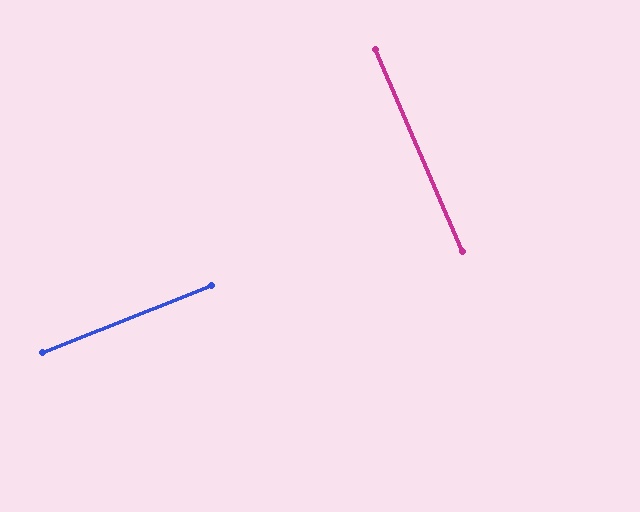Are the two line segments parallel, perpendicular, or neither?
Perpendicular — they meet at approximately 88°.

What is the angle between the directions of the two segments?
Approximately 88 degrees.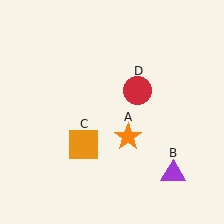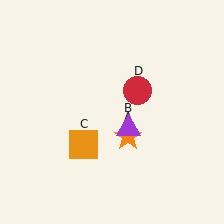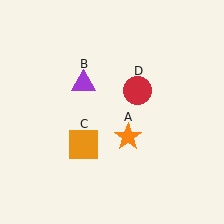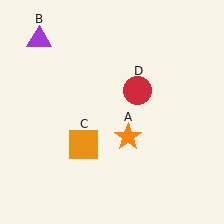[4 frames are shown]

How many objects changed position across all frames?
1 object changed position: purple triangle (object B).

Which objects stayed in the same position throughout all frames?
Orange star (object A) and orange square (object C) and red circle (object D) remained stationary.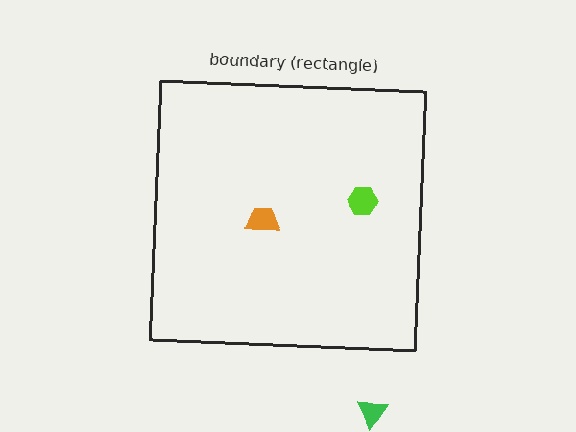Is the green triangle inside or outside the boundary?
Outside.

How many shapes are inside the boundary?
2 inside, 1 outside.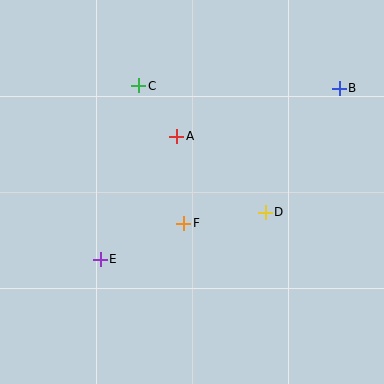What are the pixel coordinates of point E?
Point E is at (100, 259).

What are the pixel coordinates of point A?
Point A is at (177, 136).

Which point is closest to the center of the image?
Point F at (184, 223) is closest to the center.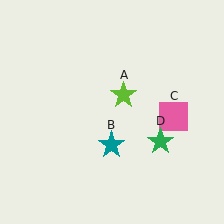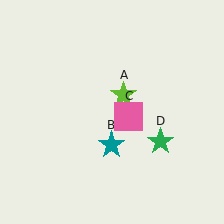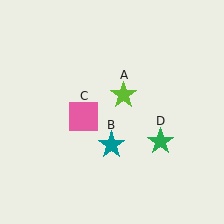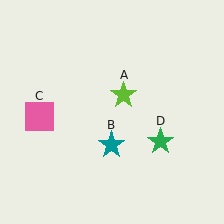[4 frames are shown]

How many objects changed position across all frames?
1 object changed position: pink square (object C).